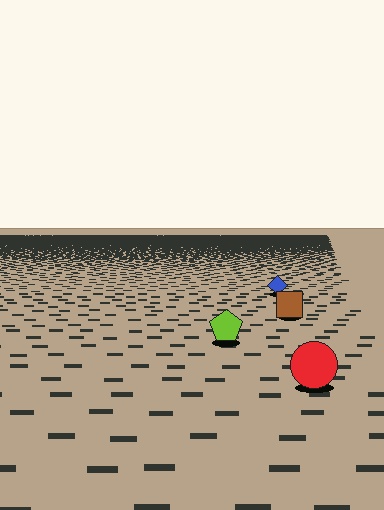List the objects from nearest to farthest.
From nearest to farthest: the red circle, the lime pentagon, the brown square, the blue diamond.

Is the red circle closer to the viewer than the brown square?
Yes. The red circle is closer — you can tell from the texture gradient: the ground texture is coarser near it.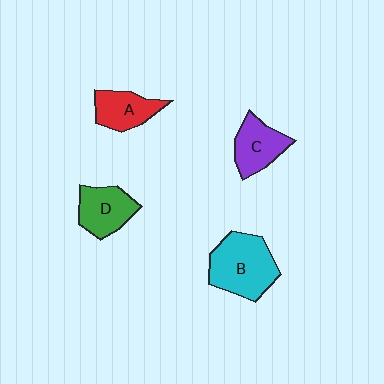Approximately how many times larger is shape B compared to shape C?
Approximately 1.6 times.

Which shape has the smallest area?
Shape A (red).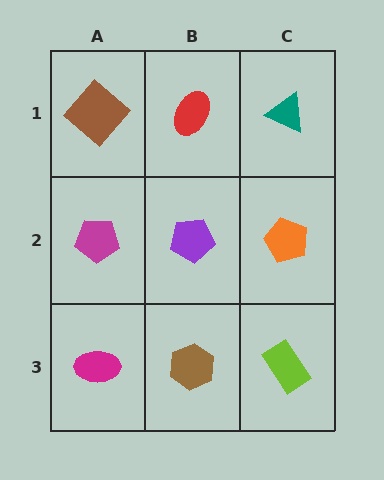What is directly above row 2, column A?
A brown diamond.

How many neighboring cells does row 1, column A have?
2.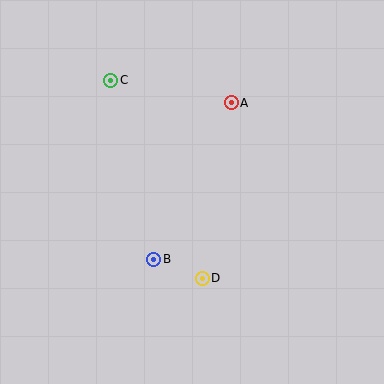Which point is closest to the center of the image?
Point B at (153, 259) is closest to the center.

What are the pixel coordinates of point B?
Point B is at (153, 259).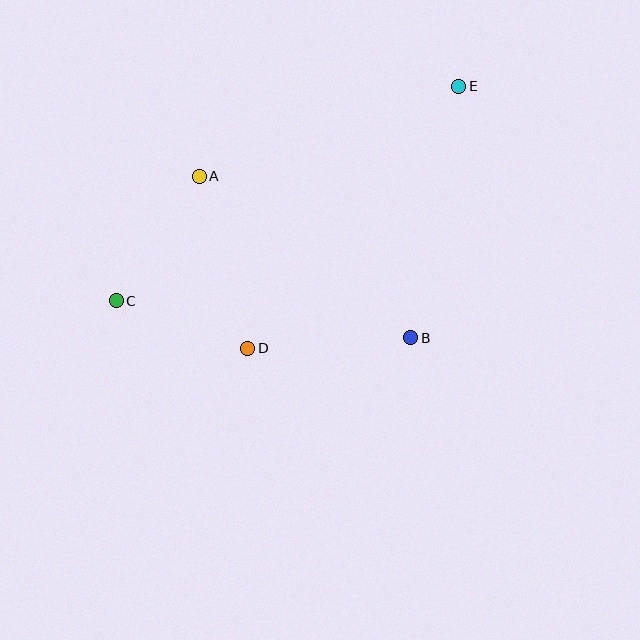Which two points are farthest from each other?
Points C and E are farthest from each other.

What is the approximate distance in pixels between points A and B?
The distance between A and B is approximately 266 pixels.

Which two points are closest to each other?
Points C and D are closest to each other.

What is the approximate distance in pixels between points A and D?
The distance between A and D is approximately 179 pixels.